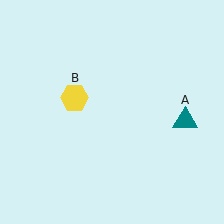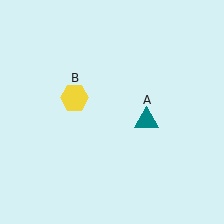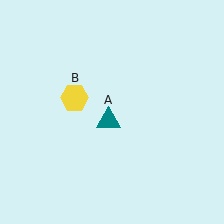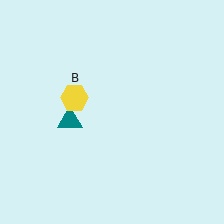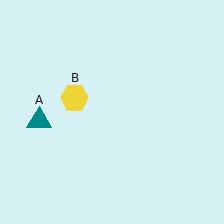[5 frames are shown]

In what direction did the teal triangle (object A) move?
The teal triangle (object A) moved left.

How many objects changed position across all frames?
1 object changed position: teal triangle (object A).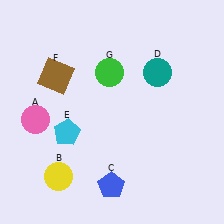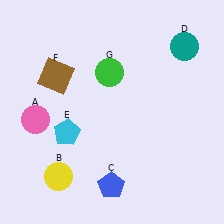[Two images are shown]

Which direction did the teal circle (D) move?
The teal circle (D) moved right.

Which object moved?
The teal circle (D) moved right.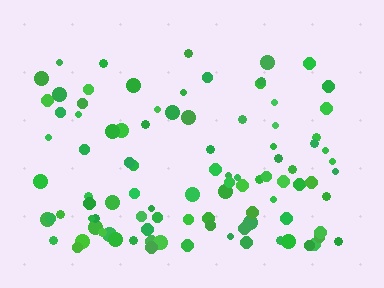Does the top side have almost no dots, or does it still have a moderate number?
Still a moderate number, just noticeably fewer than the bottom.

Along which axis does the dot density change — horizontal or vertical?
Vertical.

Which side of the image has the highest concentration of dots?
The bottom.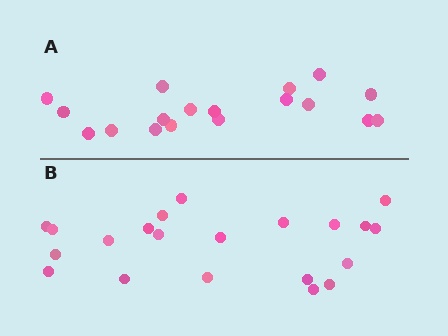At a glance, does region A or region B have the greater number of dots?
Region B (the bottom region) has more dots.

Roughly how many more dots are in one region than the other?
Region B has just a few more — roughly 2 or 3 more dots than region A.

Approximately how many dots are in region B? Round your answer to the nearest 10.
About 20 dots. (The exact count is 21, which rounds to 20.)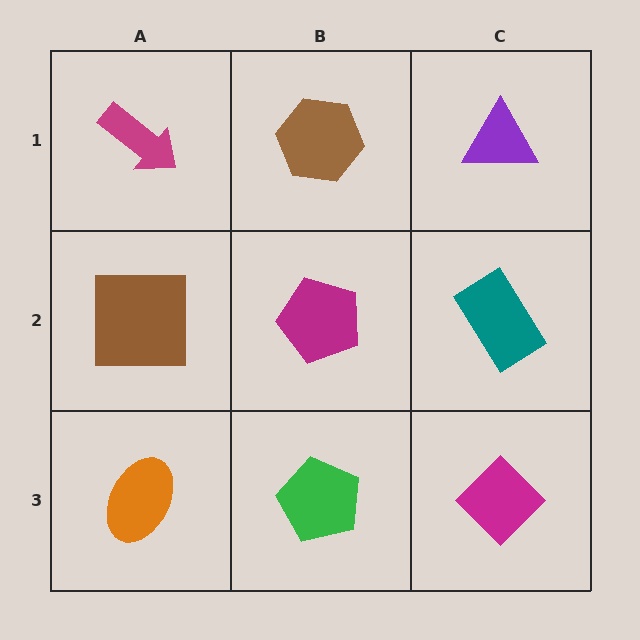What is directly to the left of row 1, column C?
A brown hexagon.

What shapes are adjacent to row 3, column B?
A magenta pentagon (row 2, column B), an orange ellipse (row 3, column A), a magenta diamond (row 3, column C).